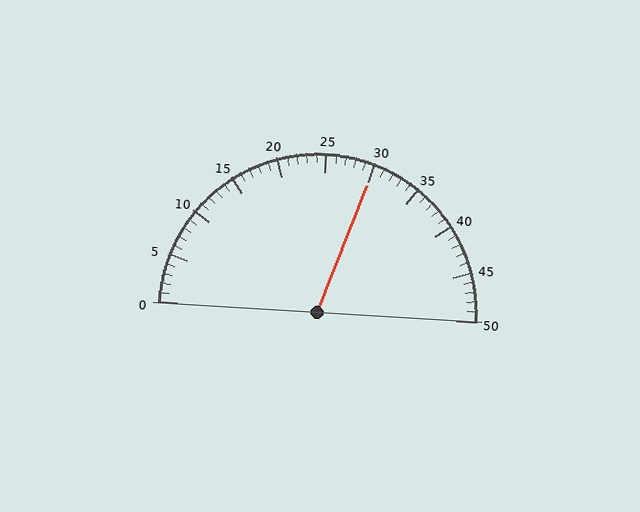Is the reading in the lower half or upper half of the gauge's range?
The reading is in the upper half of the range (0 to 50).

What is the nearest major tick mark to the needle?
The nearest major tick mark is 30.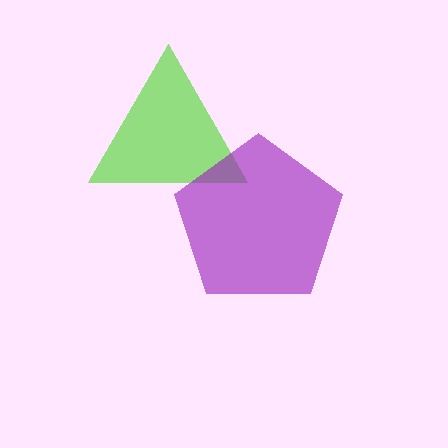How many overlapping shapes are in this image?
There are 2 overlapping shapes in the image.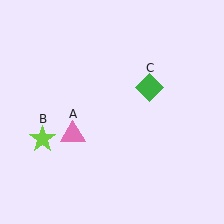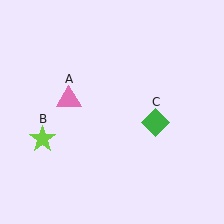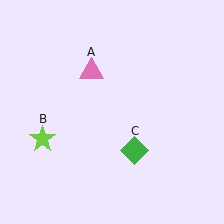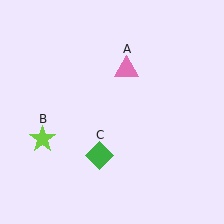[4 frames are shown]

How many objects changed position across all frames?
2 objects changed position: pink triangle (object A), green diamond (object C).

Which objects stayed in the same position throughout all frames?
Lime star (object B) remained stationary.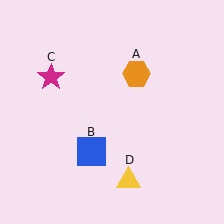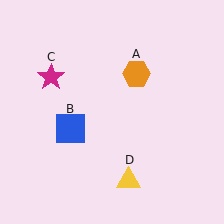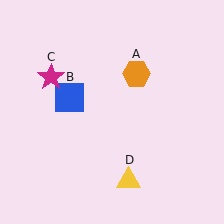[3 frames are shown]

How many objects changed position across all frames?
1 object changed position: blue square (object B).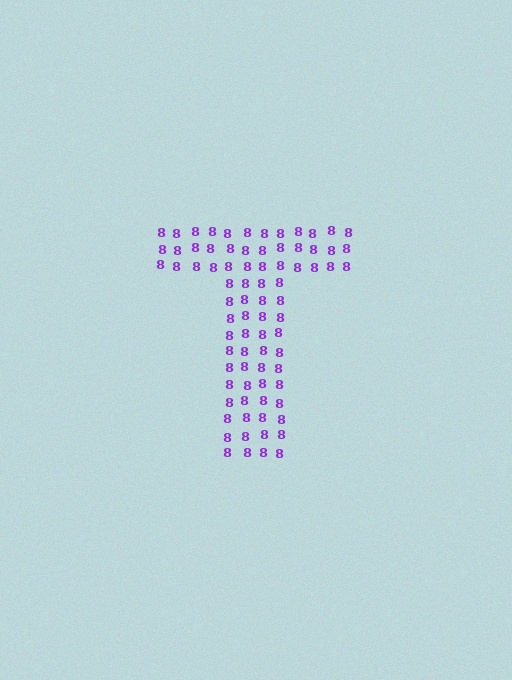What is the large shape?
The large shape is the letter T.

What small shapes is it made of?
It is made of small digit 8's.